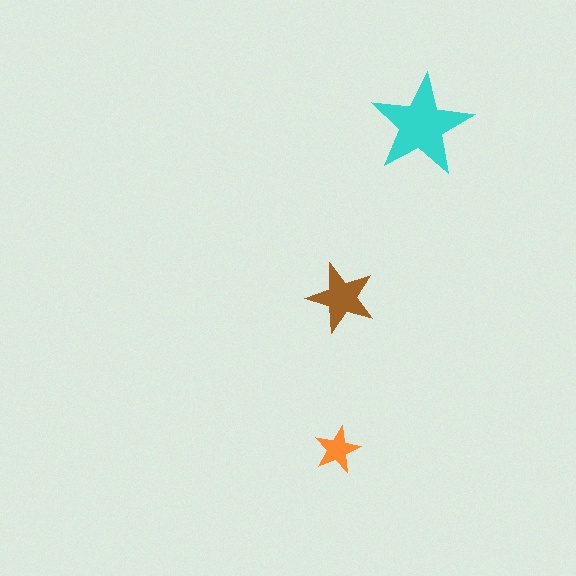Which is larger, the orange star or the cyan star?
The cyan one.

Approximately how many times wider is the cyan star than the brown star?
About 1.5 times wider.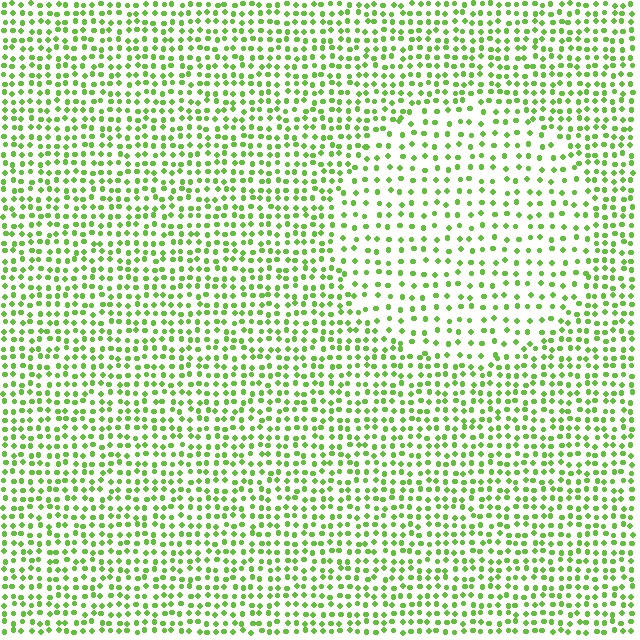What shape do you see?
I see a circle.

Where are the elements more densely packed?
The elements are more densely packed outside the circle boundary.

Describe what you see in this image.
The image contains small lime elements arranged at two different densities. A circle-shaped region is visible where the elements are less densely packed than the surrounding area.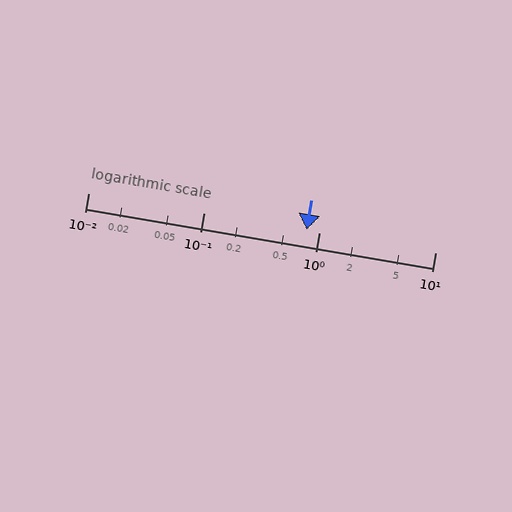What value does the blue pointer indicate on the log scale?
The pointer indicates approximately 0.77.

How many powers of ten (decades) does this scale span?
The scale spans 3 decades, from 0.01 to 10.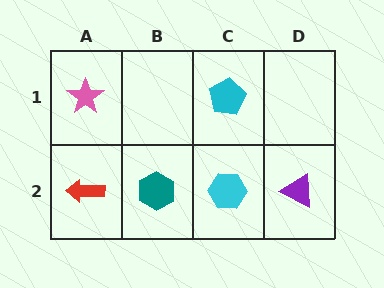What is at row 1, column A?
A pink star.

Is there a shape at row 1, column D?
No, that cell is empty.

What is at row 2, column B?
A teal hexagon.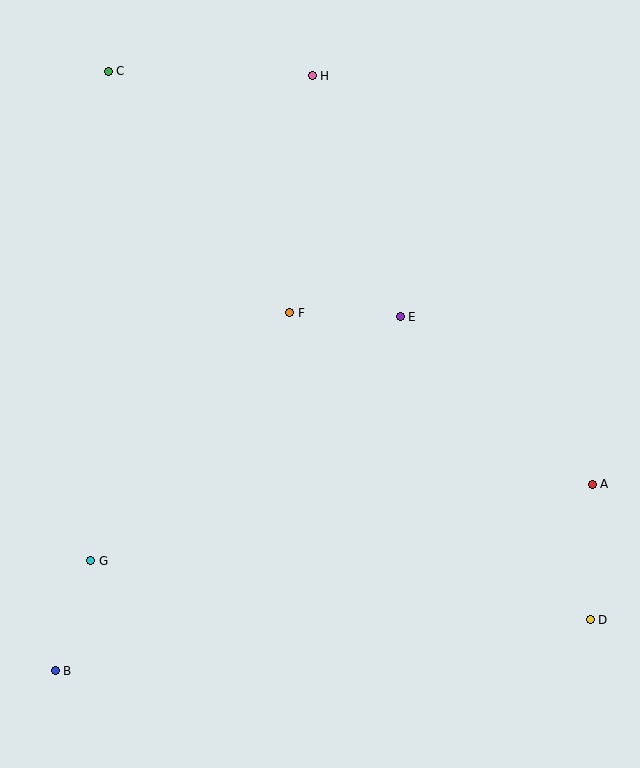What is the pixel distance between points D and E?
The distance between D and E is 357 pixels.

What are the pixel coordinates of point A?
Point A is at (592, 484).